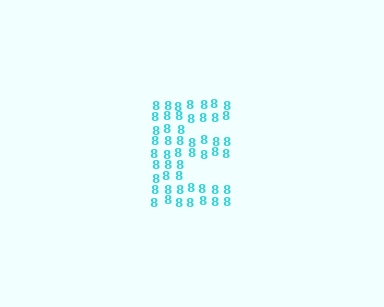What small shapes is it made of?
It is made of small digit 8's.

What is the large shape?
The large shape is the letter E.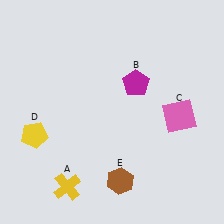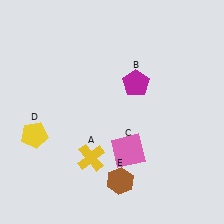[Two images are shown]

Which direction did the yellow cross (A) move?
The yellow cross (A) moved up.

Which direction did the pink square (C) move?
The pink square (C) moved left.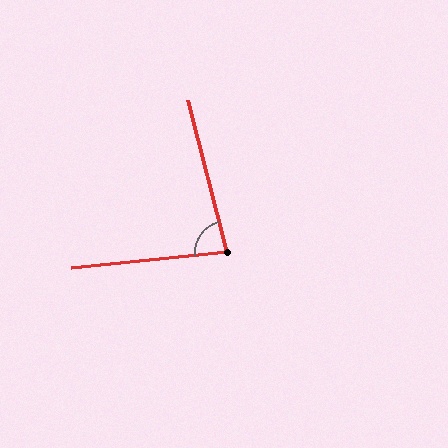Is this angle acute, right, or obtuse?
It is acute.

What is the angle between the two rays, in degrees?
Approximately 81 degrees.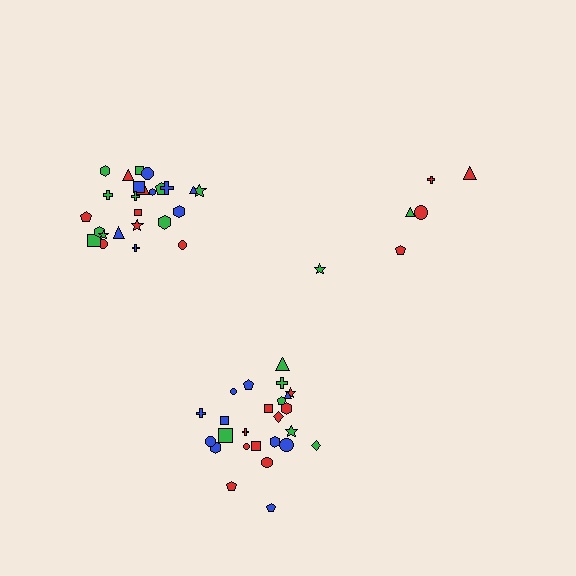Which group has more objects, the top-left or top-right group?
The top-left group.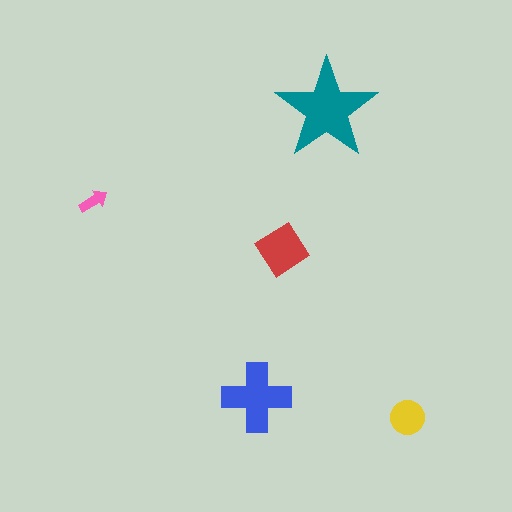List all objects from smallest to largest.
The pink arrow, the yellow circle, the red diamond, the blue cross, the teal star.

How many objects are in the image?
There are 5 objects in the image.